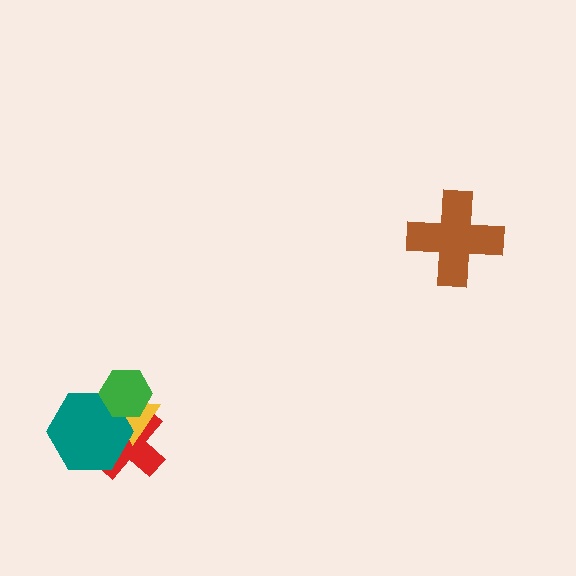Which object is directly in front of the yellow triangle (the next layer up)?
The teal hexagon is directly in front of the yellow triangle.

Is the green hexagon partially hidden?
No, no other shape covers it.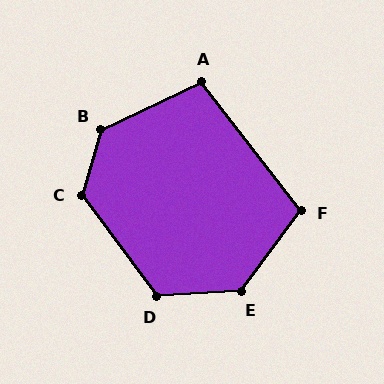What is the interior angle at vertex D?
Approximately 123 degrees (obtuse).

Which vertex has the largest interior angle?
B, at approximately 132 degrees.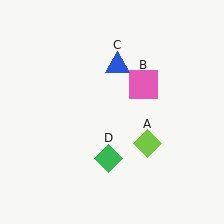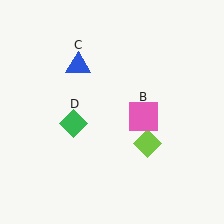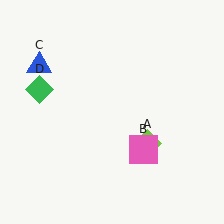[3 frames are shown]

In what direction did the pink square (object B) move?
The pink square (object B) moved down.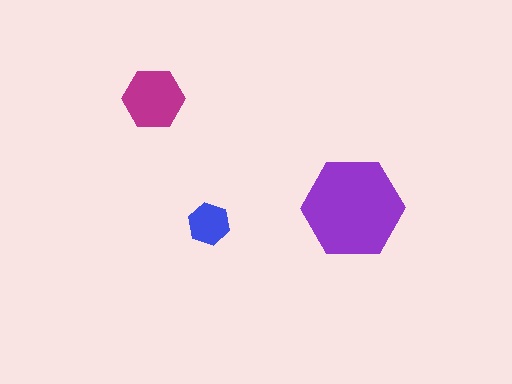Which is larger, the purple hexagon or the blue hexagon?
The purple one.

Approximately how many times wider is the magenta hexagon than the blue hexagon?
About 1.5 times wider.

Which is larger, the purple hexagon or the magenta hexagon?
The purple one.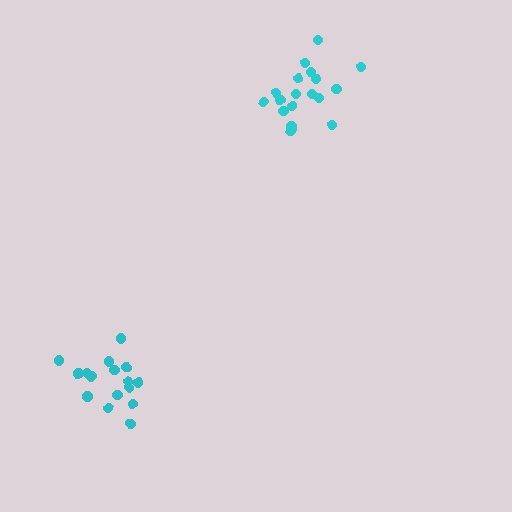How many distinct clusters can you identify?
There are 2 distinct clusters.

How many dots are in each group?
Group 1: 16 dots, Group 2: 18 dots (34 total).